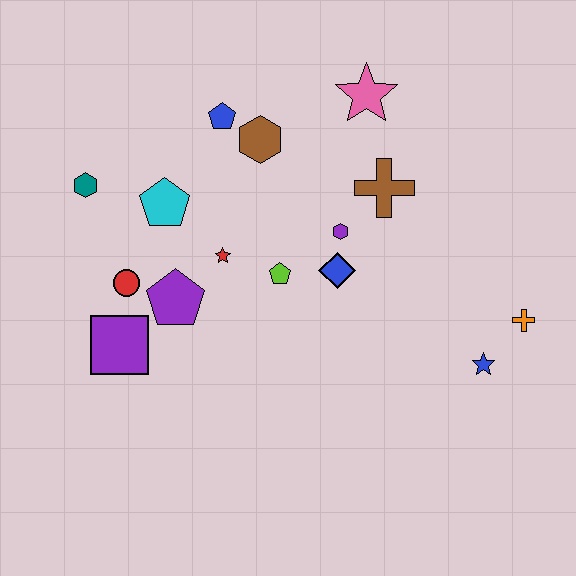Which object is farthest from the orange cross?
The teal hexagon is farthest from the orange cross.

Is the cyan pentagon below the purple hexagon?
No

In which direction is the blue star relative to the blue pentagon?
The blue star is to the right of the blue pentagon.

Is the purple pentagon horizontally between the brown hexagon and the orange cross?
No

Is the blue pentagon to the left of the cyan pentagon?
No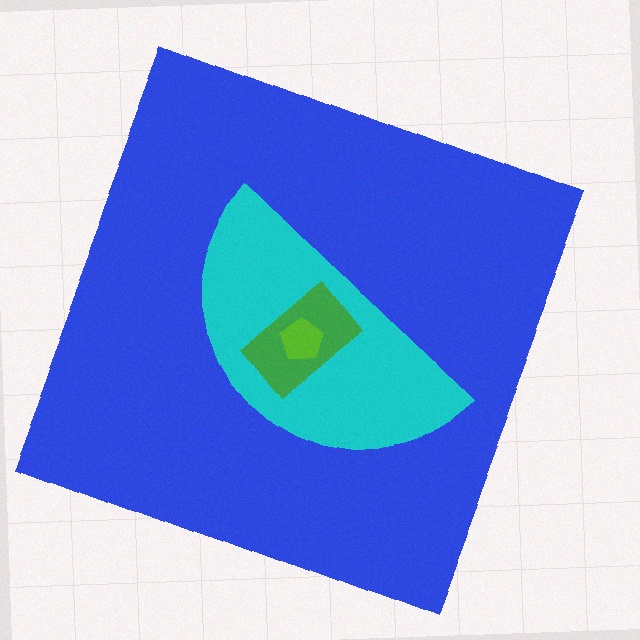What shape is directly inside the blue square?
The cyan semicircle.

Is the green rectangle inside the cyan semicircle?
Yes.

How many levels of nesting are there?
4.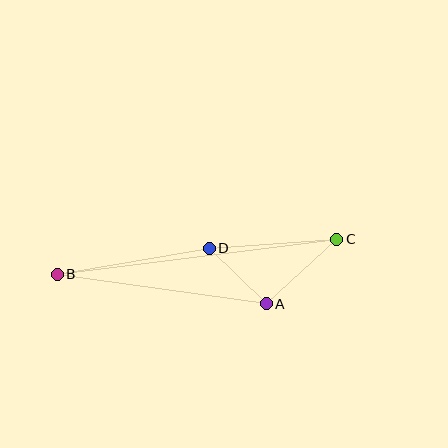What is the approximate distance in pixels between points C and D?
The distance between C and D is approximately 128 pixels.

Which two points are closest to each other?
Points A and D are closest to each other.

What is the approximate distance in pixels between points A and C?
The distance between A and C is approximately 96 pixels.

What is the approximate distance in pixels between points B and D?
The distance between B and D is approximately 154 pixels.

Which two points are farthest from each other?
Points B and C are farthest from each other.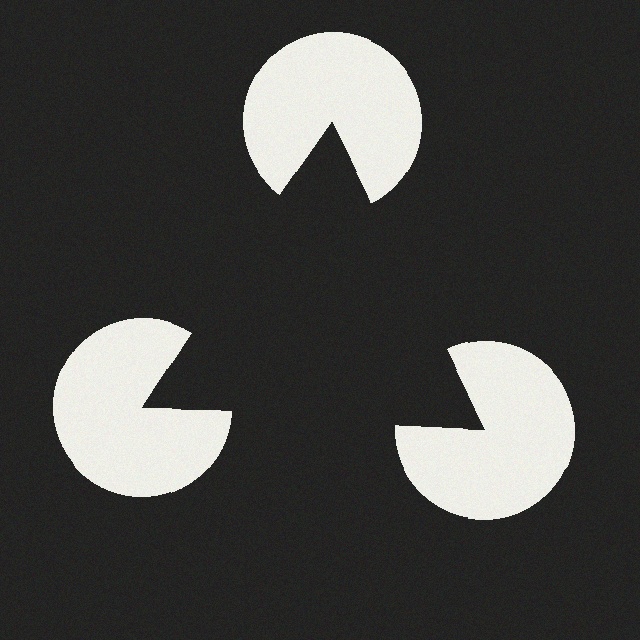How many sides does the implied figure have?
3 sides.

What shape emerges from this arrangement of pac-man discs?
An illusory triangle — its edges are inferred from the aligned wedge cuts in the pac-man discs, not physically drawn.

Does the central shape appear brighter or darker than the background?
It typically appears slightly darker than the background, even though no actual brightness change is drawn.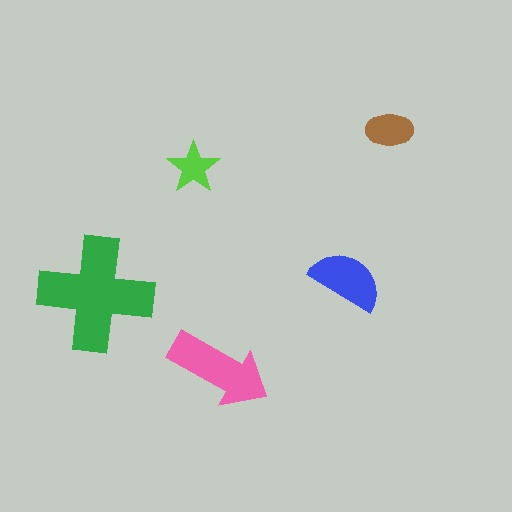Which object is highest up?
The brown ellipse is topmost.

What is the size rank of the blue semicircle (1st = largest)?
3rd.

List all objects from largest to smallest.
The green cross, the pink arrow, the blue semicircle, the brown ellipse, the lime star.